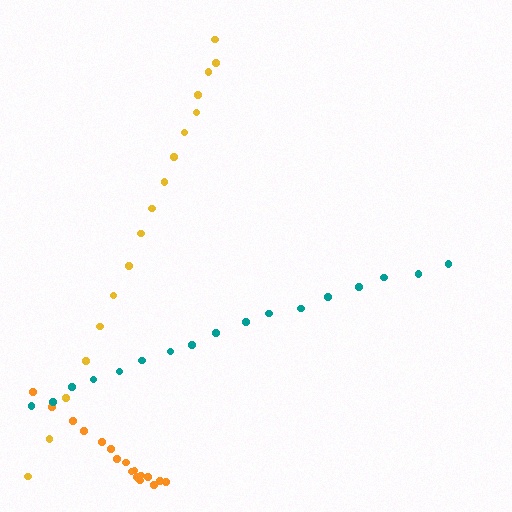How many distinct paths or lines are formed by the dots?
There are 3 distinct paths.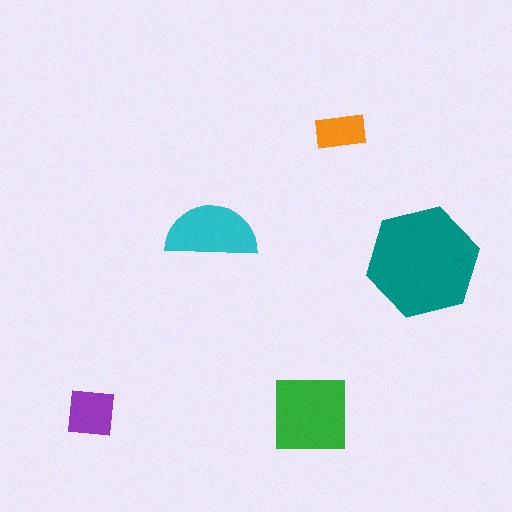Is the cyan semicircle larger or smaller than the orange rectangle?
Larger.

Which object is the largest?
The teal hexagon.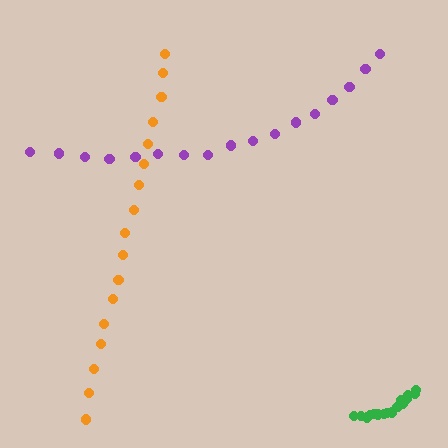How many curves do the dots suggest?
There are 3 distinct paths.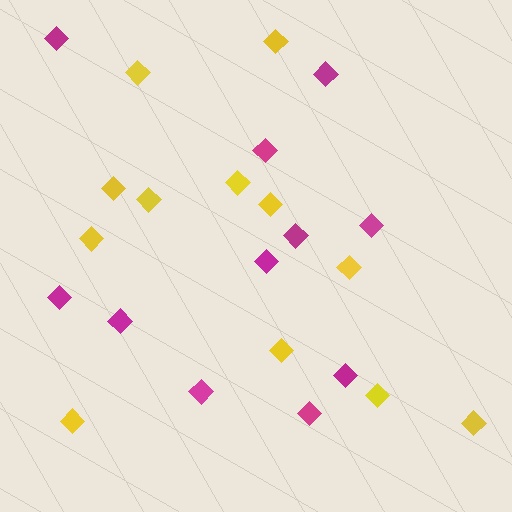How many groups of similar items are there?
There are 2 groups: one group of magenta diamonds (11) and one group of yellow diamonds (12).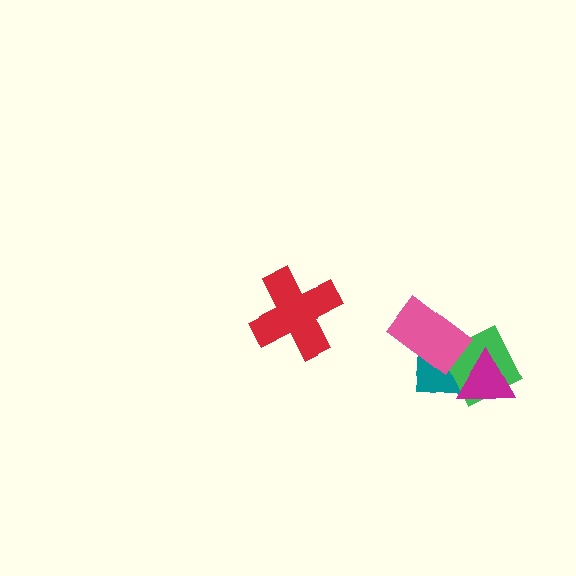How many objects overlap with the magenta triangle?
2 objects overlap with the magenta triangle.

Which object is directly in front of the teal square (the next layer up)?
The green square is directly in front of the teal square.